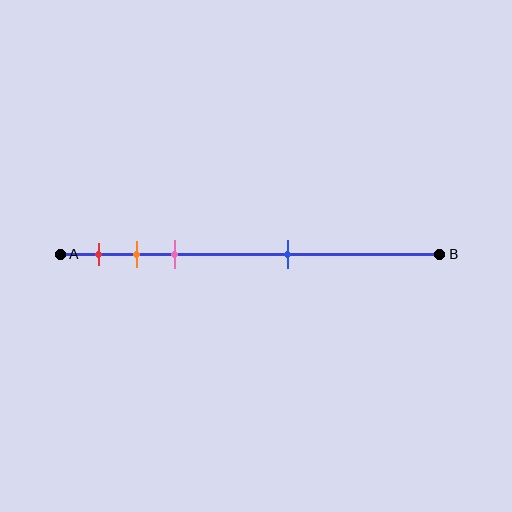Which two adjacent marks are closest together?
The orange and pink marks are the closest adjacent pair.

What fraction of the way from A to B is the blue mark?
The blue mark is approximately 60% (0.6) of the way from A to B.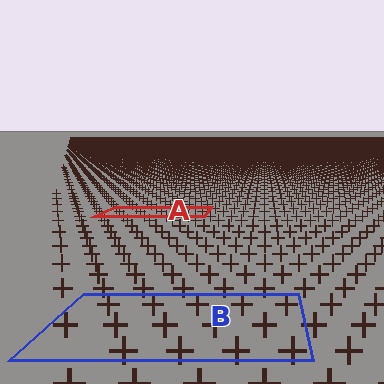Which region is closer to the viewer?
Region B is closer. The texture elements there are larger and more spread out.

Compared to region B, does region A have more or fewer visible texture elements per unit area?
Region A has more texture elements per unit area — they are packed more densely because it is farther away.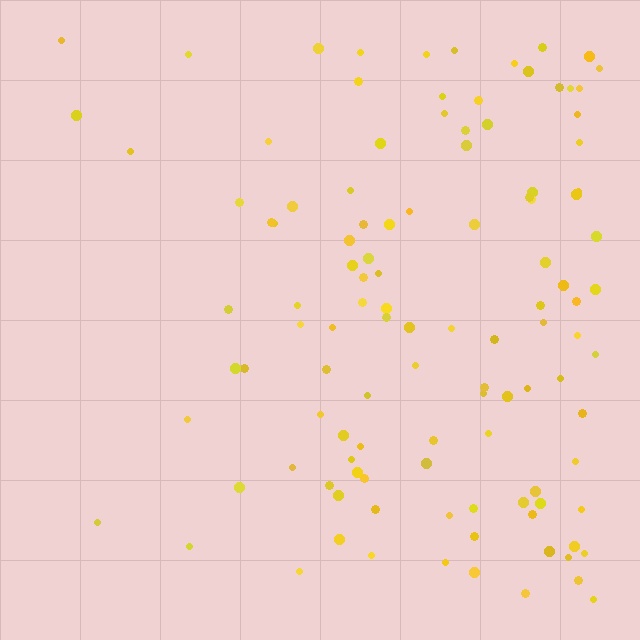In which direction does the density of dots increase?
From left to right, with the right side densest.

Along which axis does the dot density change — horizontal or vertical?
Horizontal.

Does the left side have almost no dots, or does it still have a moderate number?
Still a moderate number, just noticeably fewer than the right.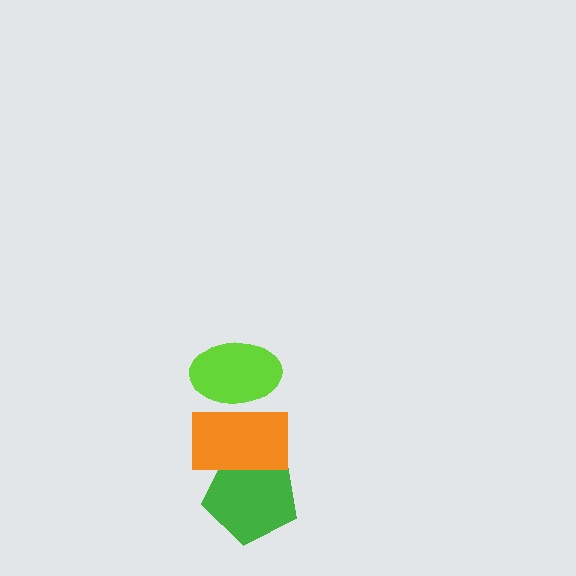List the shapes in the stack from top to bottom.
From top to bottom: the lime ellipse, the orange rectangle, the green pentagon.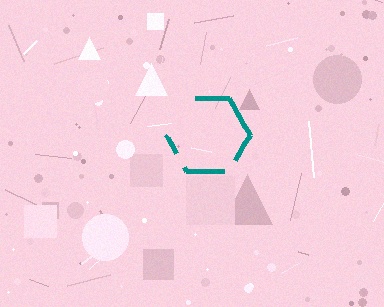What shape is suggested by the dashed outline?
The dashed outline suggests a hexagon.